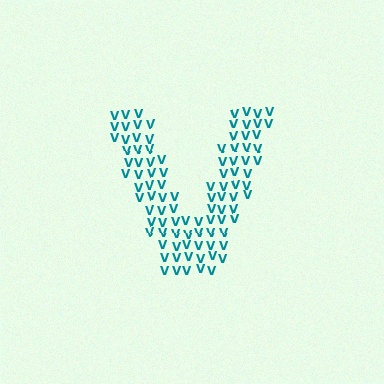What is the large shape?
The large shape is the letter V.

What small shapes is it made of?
It is made of small letter V's.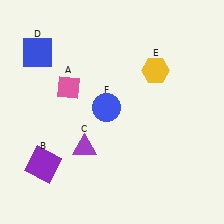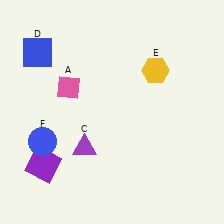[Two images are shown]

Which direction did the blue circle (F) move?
The blue circle (F) moved left.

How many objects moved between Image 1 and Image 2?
1 object moved between the two images.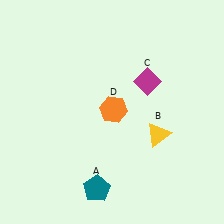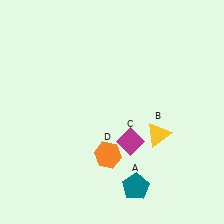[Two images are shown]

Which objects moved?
The objects that moved are: the teal pentagon (A), the magenta diamond (C), the orange hexagon (D).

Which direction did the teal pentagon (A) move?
The teal pentagon (A) moved right.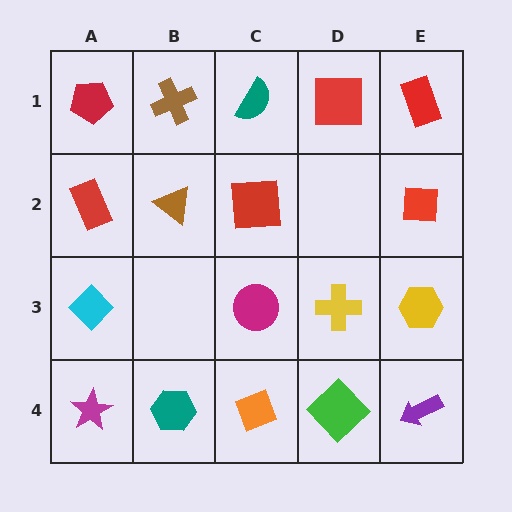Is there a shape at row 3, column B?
No, that cell is empty.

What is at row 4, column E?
A purple arrow.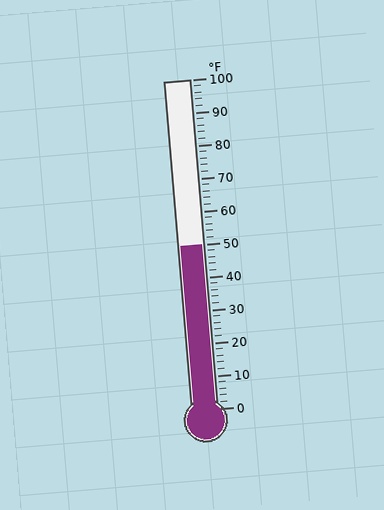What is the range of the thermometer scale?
The thermometer scale ranges from 0°F to 100°F.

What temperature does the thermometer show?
The thermometer shows approximately 50°F.